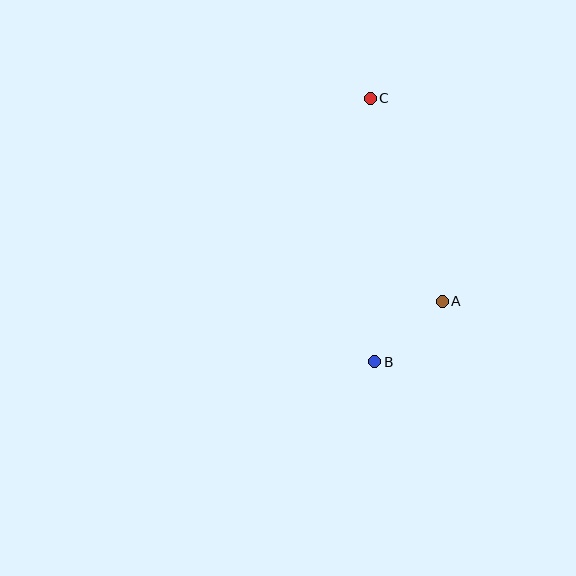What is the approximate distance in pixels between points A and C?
The distance between A and C is approximately 215 pixels.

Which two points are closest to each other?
Points A and B are closest to each other.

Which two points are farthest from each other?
Points B and C are farthest from each other.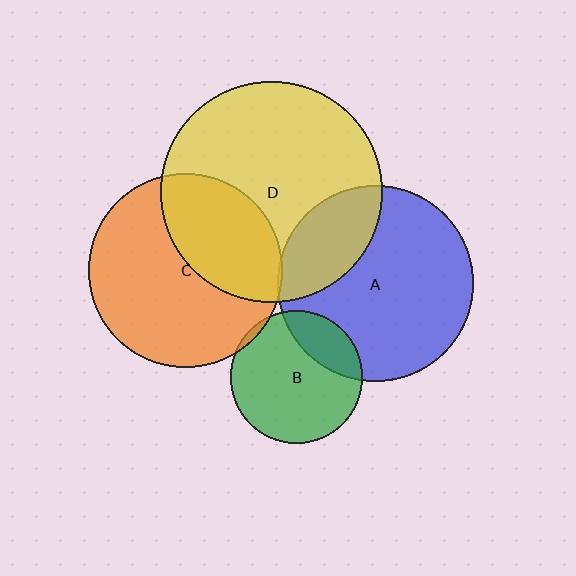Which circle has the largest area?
Circle D (yellow).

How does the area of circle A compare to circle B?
Approximately 2.2 times.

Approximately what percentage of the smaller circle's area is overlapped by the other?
Approximately 25%.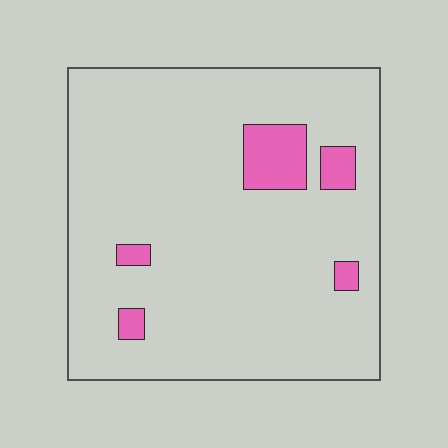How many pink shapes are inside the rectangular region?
5.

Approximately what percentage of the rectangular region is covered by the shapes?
Approximately 10%.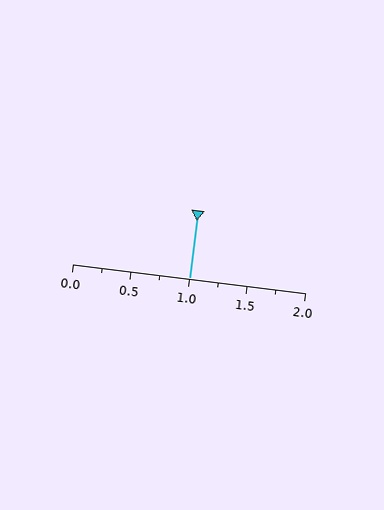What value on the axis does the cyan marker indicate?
The marker indicates approximately 1.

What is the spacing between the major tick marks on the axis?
The major ticks are spaced 0.5 apart.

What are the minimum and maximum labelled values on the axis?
The axis runs from 0.0 to 2.0.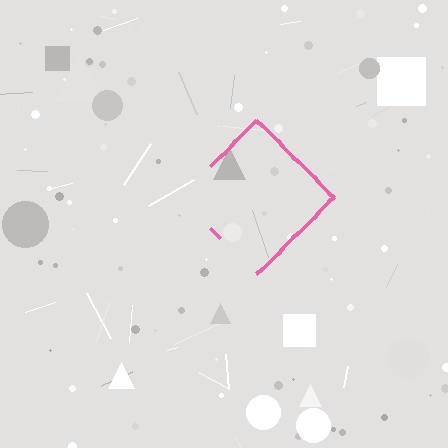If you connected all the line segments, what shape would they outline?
They would outline a diamond.